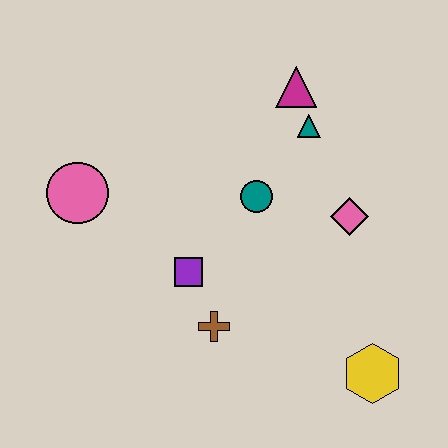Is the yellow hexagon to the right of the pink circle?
Yes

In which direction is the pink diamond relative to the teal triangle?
The pink diamond is below the teal triangle.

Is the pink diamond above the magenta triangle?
No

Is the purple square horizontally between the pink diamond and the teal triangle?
No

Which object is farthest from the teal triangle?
The yellow hexagon is farthest from the teal triangle.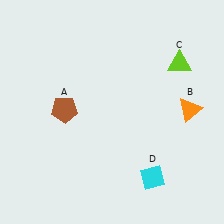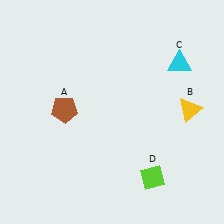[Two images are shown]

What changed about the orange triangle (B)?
In Image 1, B is orange. In Image 2, it changed to yellow.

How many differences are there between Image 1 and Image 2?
There are 3 differences between the two images.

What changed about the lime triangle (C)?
In Image 1, C is lime. In Image 2, it changed to cyan.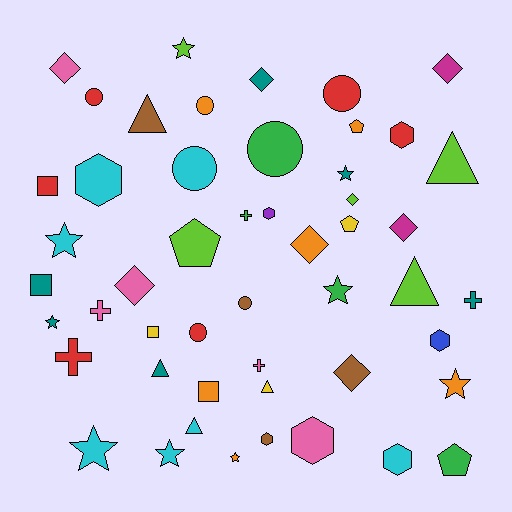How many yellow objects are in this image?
There are 3 yellow objects.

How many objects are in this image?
There are 50 objects.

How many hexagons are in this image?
There are 7 hexagons.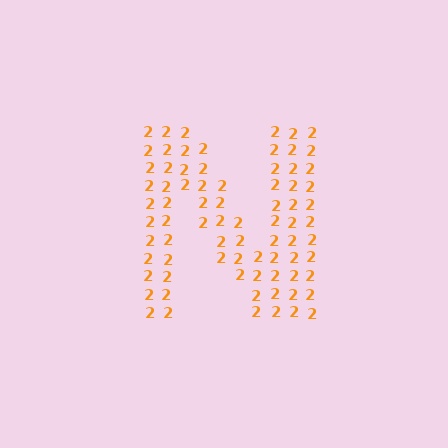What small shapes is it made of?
It is made of small digit 2's.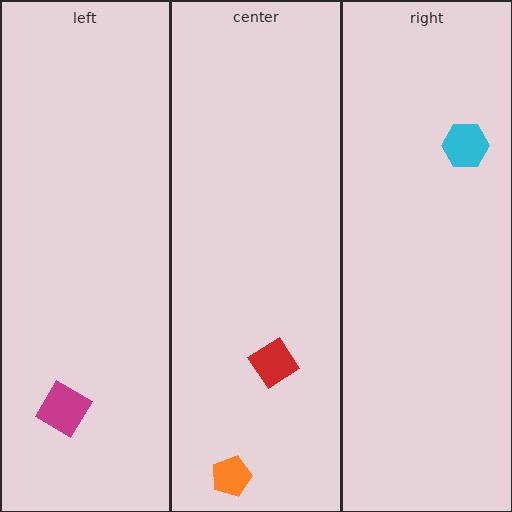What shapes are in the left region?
The magenta diamond.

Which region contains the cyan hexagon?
The right region.